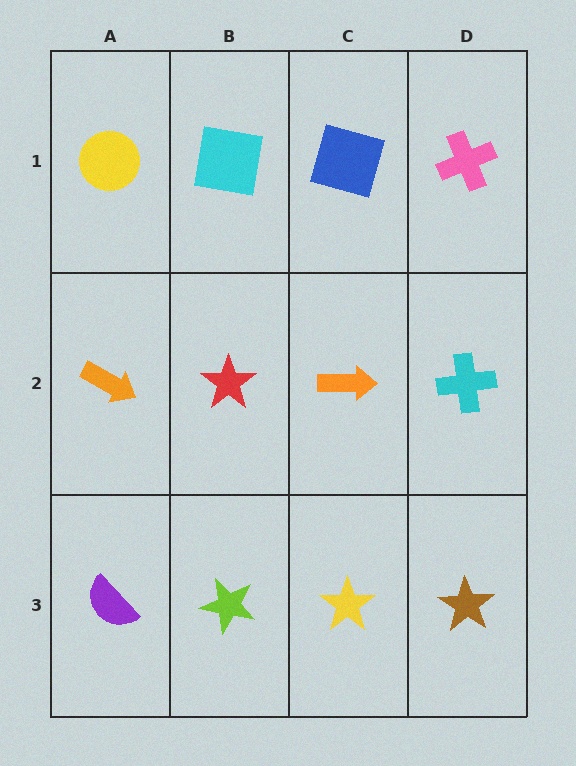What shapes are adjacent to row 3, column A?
An orange arrow (row 2, column A), a lime star (row 3, column B).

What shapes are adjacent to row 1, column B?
A red star (row 2, column B), a yellow circle (row 1, column A), a blue square (row 1, column C).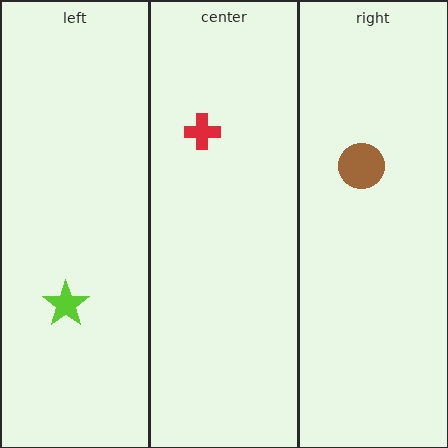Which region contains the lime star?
The left region.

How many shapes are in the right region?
1.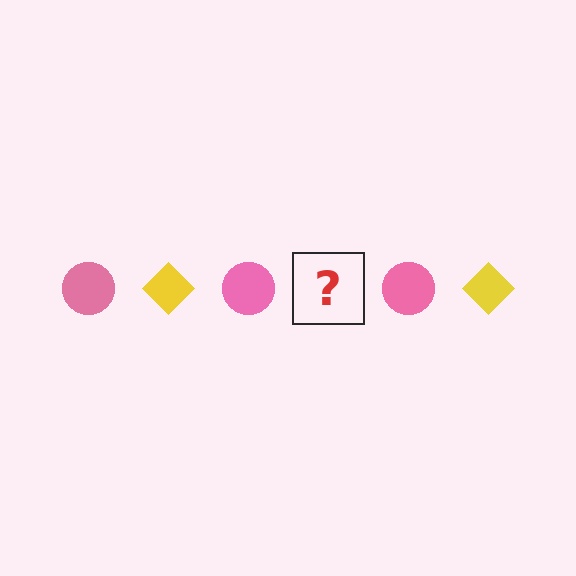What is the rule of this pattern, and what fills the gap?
The rule is that the pattern alternates between pink circle and yellow diamond. The gap should be filled with a yellow diamond.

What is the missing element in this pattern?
The missing element is a yellow diamond.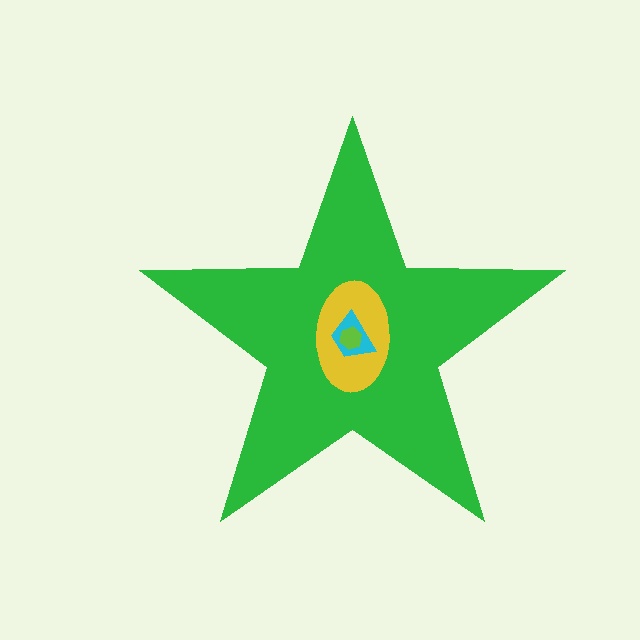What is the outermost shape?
The green star.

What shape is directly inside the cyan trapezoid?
The lime hexagon.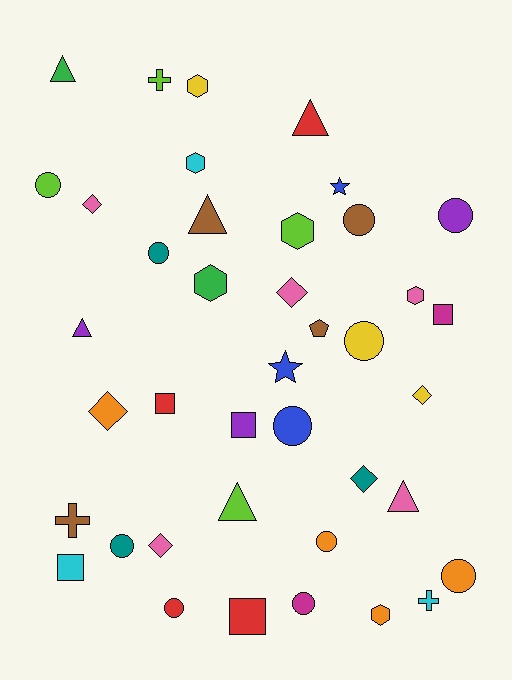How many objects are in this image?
There are 40 objects.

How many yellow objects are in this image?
There are 3 yellow objects.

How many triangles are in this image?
There are 6 triangles.